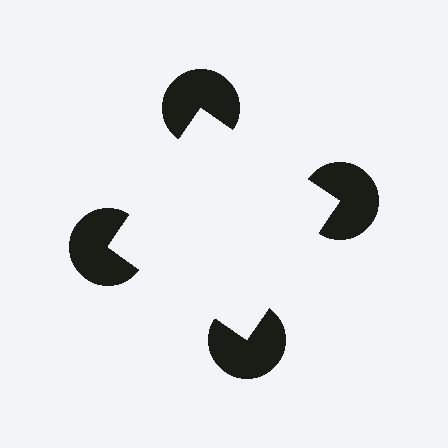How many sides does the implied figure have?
4 sides.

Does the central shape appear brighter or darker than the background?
It typically appears slightly brighter than the background, even though no actual brightness change is drawn.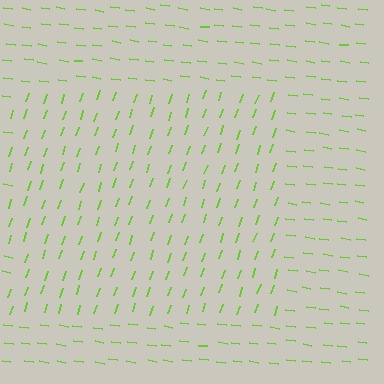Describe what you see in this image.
The image is filled with small lime line segments. A rectangle region in the image has lines oriented differently from the surrounding lines, creating a visible texture boundary.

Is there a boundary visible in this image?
Yes, there is a texture boundary formed by a change in line orientation.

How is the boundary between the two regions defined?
The boundary is defined purely by a change in line orientation (approximately 80 degrees difference). All lines are the same color and thickness.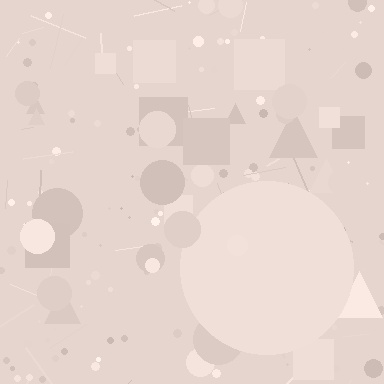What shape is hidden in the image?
A circle is hidden in the image.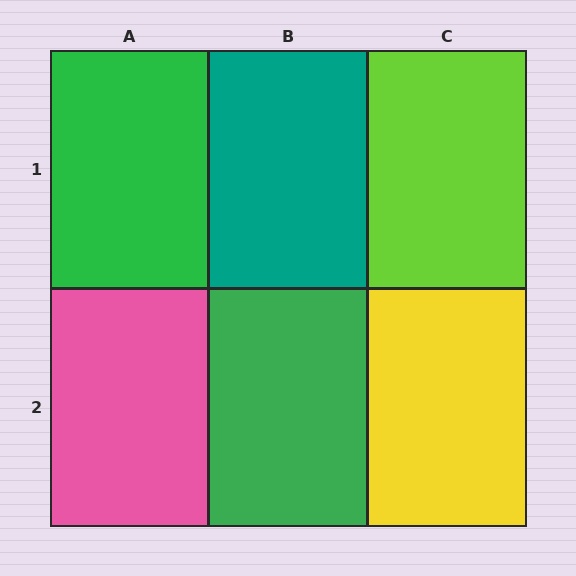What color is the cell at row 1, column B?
Teal.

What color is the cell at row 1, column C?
Lime.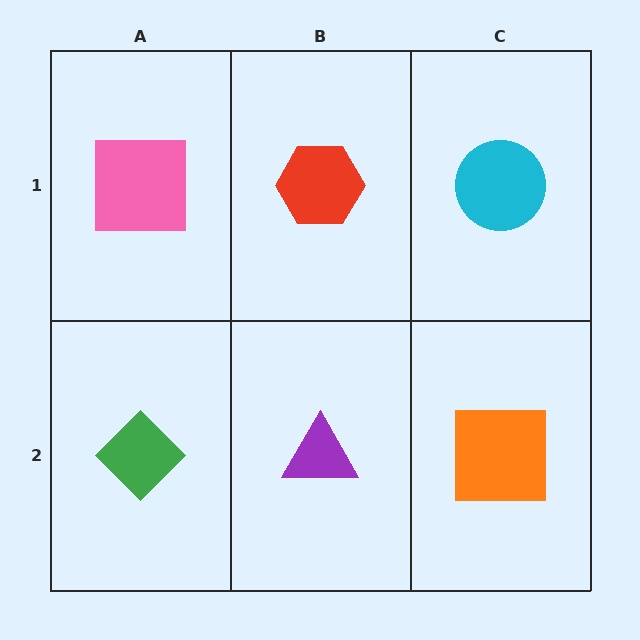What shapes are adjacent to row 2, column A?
A pink square (row 1, column A), a purple triangle (row 2, column B).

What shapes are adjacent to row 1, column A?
A green diamond (row 2, column A), a red hexagon (row 1, column B).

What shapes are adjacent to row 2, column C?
A cyan circle (row 1, column C), a purple triangle (row 2, column B).